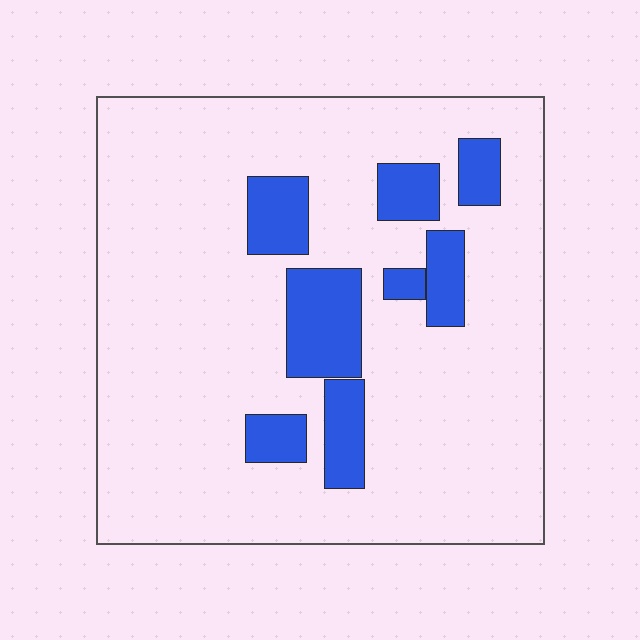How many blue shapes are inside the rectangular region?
8.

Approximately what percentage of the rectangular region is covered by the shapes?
Approximately 15%.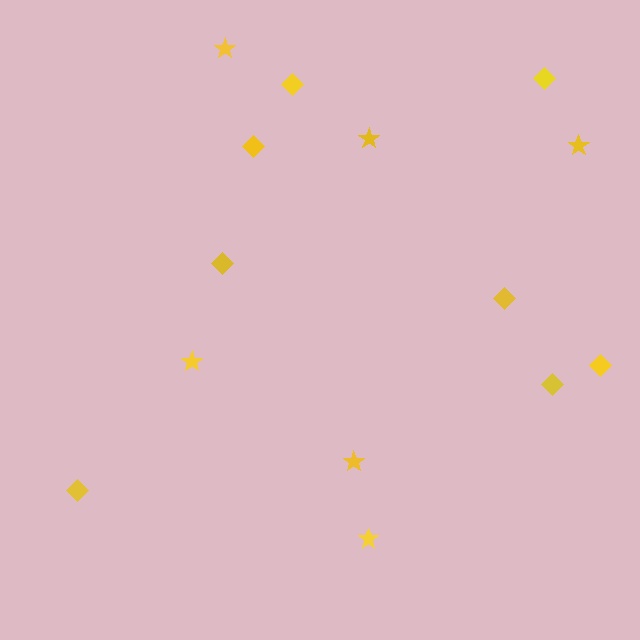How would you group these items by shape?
There are 2 groups: one group of stars (6) and one group of diamonds (8).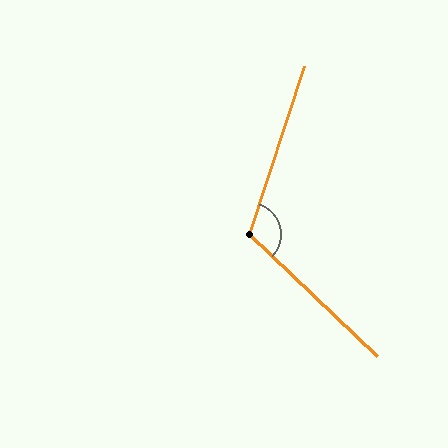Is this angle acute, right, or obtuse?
It is obtuse.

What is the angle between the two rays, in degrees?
Approximately 115 degrees.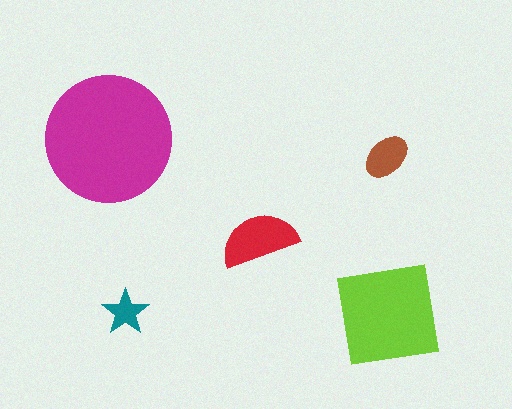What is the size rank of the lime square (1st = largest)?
2nd.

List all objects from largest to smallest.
The magenta circle, the lime square, the red semicircle, the brown ellipse, the teal star.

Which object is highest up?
The magenta circle is topmost.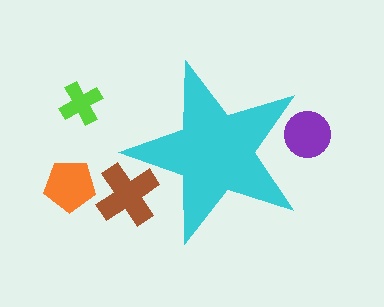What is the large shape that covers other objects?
A cyan star.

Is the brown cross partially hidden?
Yes, the brown cross is partially hidden behind the cyan star.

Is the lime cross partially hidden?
No, the lime cross is fully visible.